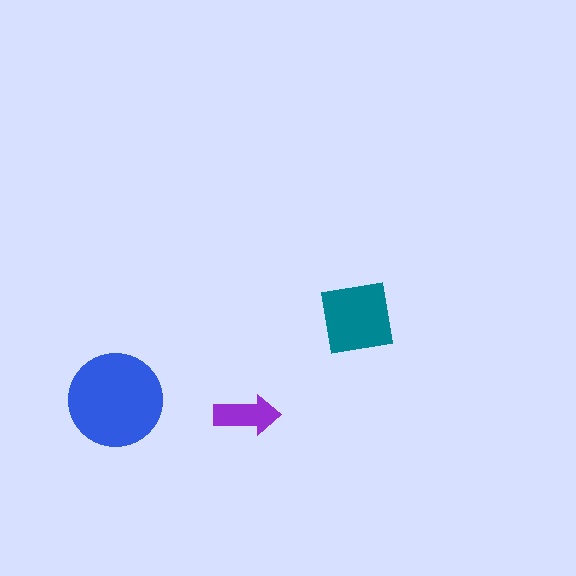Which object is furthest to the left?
The blue circle is leftmost.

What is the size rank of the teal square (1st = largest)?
2nd.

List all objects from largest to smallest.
The blue circle, the teal square, the purple arrow.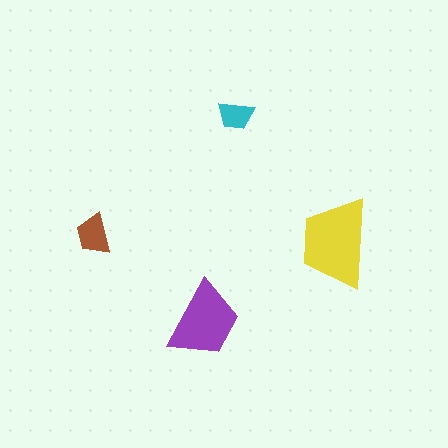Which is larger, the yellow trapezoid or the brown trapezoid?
The yellow one.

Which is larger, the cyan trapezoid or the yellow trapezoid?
The yellow one.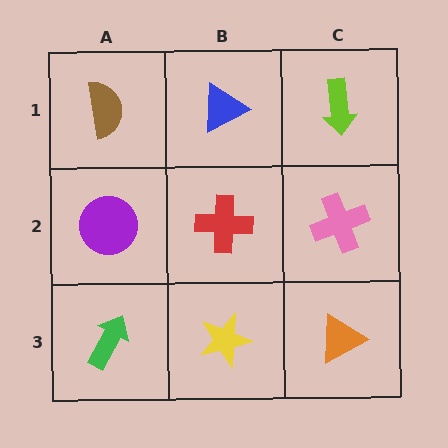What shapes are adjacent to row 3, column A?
A purple circle (row 2, column A), a yellow star (row 3, column B).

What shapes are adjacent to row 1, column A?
A purple circle (row 2, column A), a blue triangle (row 1, column B).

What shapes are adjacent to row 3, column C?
A pink cross (row 2, column C), a yellow star (row 3, column B).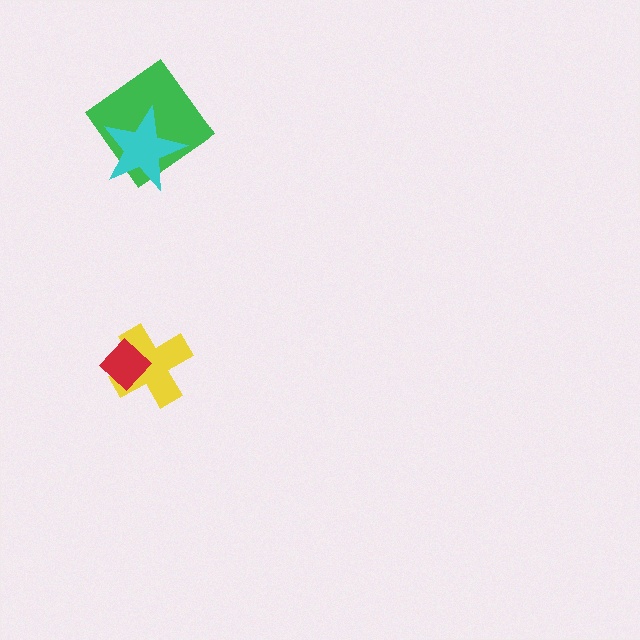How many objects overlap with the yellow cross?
1 object overlaps with the yellow cross.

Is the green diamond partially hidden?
Yes, it is partially covered by another shape.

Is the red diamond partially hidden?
No, no other shape covers it.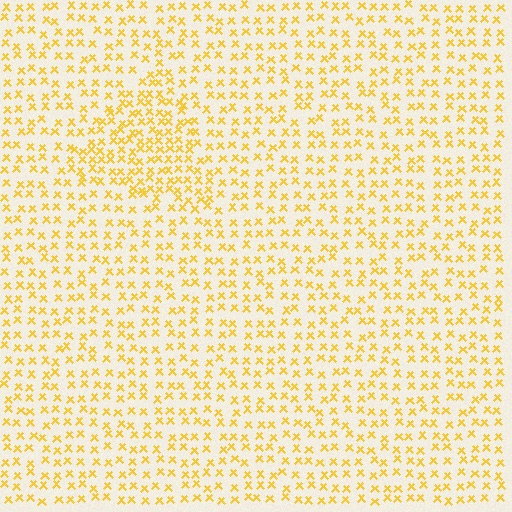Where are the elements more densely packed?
The elements are more densely packed inside the triangle boundary.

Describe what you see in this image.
The image contains small yellow elements arranged at two different densities. A triangle-shaped region is visible where the elements are more densely packed than the surrounding area.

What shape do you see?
I see a triangle.